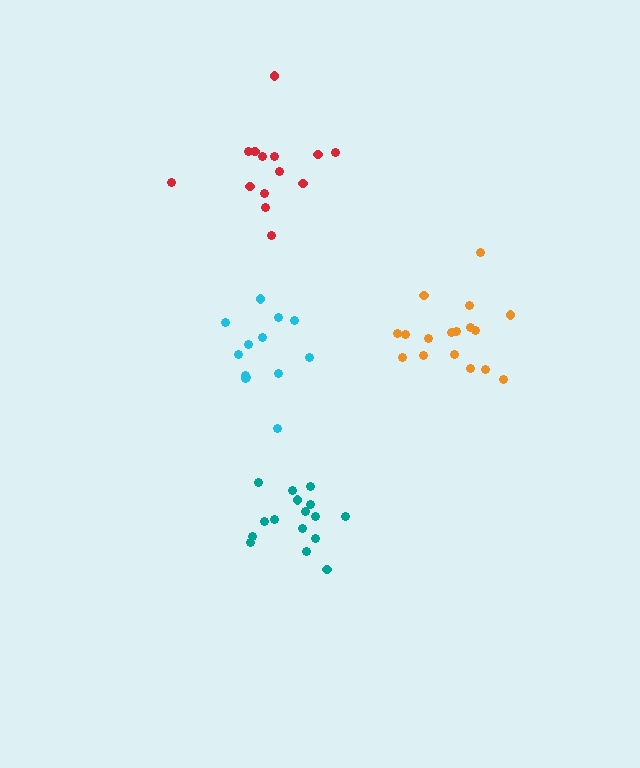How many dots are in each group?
Group 1: 14 dots, Group 2: 18 dots, Group 3: 16 dots, Group 4: 13 dots (61 total).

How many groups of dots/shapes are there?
There are 4 groups.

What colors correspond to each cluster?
The clusters are colored: red, orange, teal, cyan.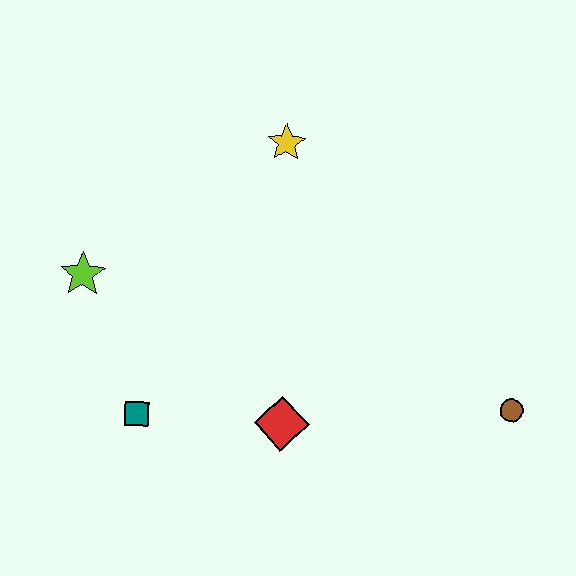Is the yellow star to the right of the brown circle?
No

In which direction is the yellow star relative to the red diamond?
The yellow star is above the red diamond.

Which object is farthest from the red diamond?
The yellow star is farthest from the red diamond.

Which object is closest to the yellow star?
The lime star is closest to the yellow star.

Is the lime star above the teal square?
Yes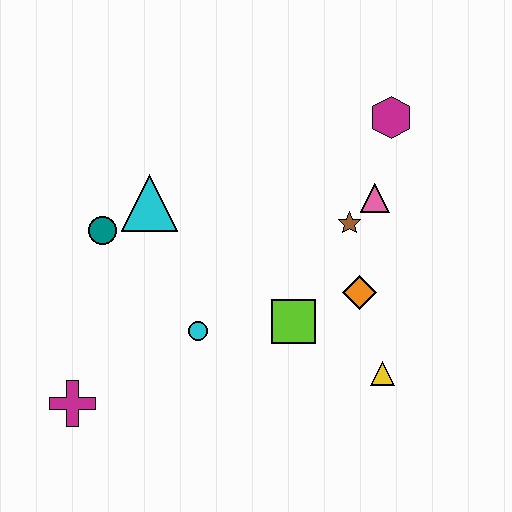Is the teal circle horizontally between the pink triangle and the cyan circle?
No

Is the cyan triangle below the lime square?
No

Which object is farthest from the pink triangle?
The magenta cross is farthest from the pink triangle.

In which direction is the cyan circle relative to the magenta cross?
The cyan circle is to the right of the magenta cross.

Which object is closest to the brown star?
The pink triangle is closest to the brown star.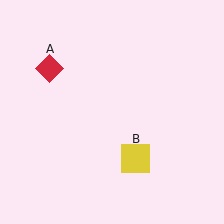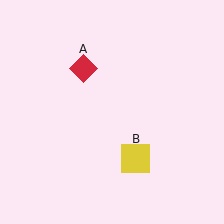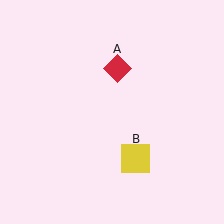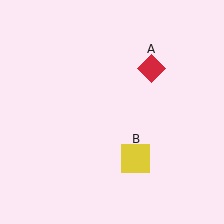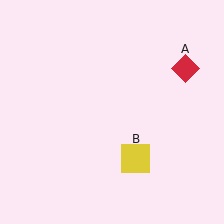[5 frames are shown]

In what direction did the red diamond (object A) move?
The red diamond (object A) moved right.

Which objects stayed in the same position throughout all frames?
Yellow square (object B) remained stationary.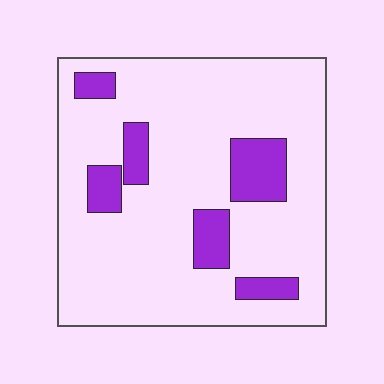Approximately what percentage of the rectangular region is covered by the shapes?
Approximately 15%.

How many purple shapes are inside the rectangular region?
6.